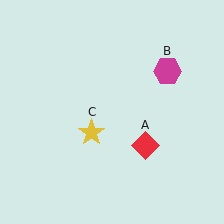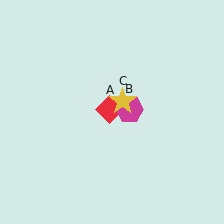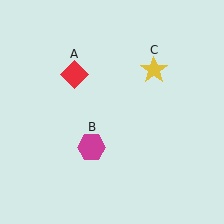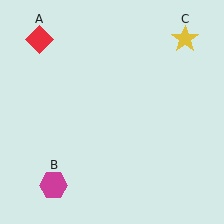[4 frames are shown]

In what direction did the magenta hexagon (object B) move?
The magenta hexagon (object B) moved down and to the left.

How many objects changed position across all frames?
3 objects changed position: red diamond (object A), magenta hexagon (object B), yellow star (object C).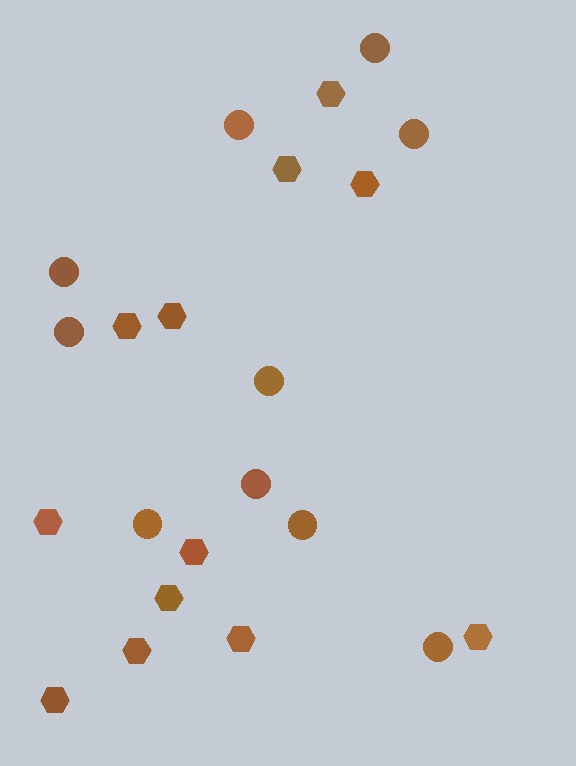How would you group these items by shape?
There are 2 groups: one group of circles (10) and one group of hexagons (12).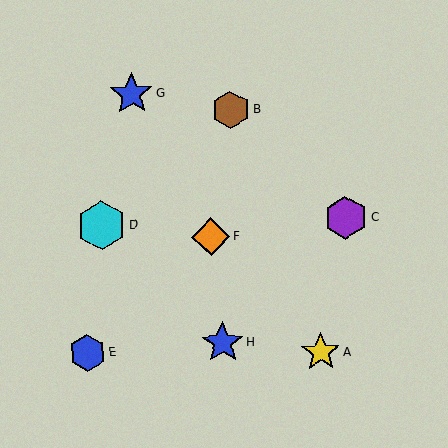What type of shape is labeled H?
Shape H is a blue star.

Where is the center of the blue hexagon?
The center of the blue hexagon is at (87, 353).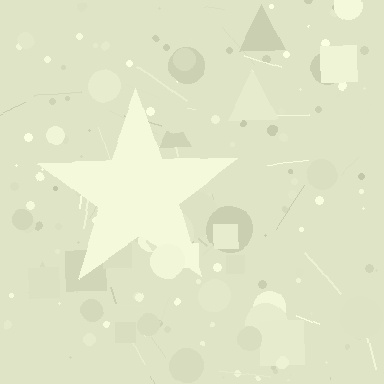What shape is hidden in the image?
A star is hidden in the image.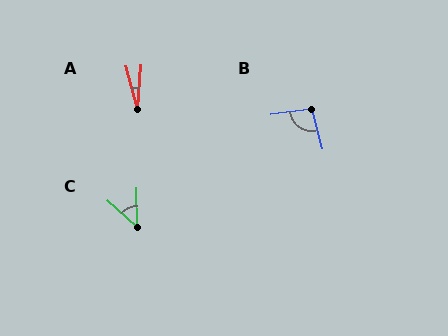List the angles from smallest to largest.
A (20°), C (48°), B (97°).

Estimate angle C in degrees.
Approximately 48 degrees.